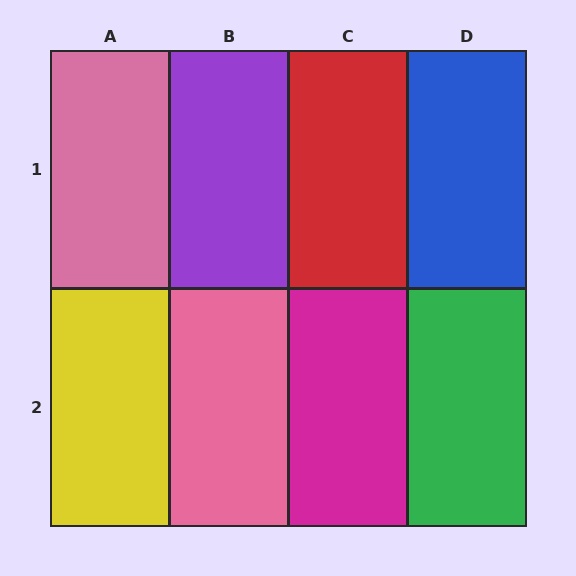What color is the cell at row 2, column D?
Green.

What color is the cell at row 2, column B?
Pink.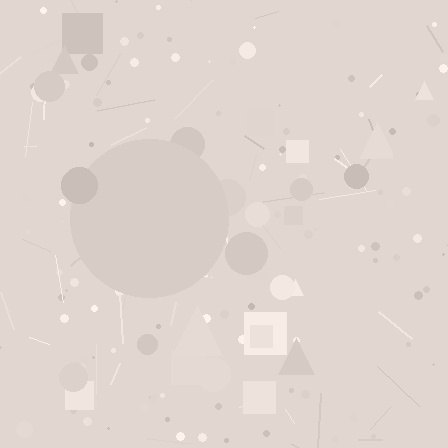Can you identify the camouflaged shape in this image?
The camouflaged shape is a circle.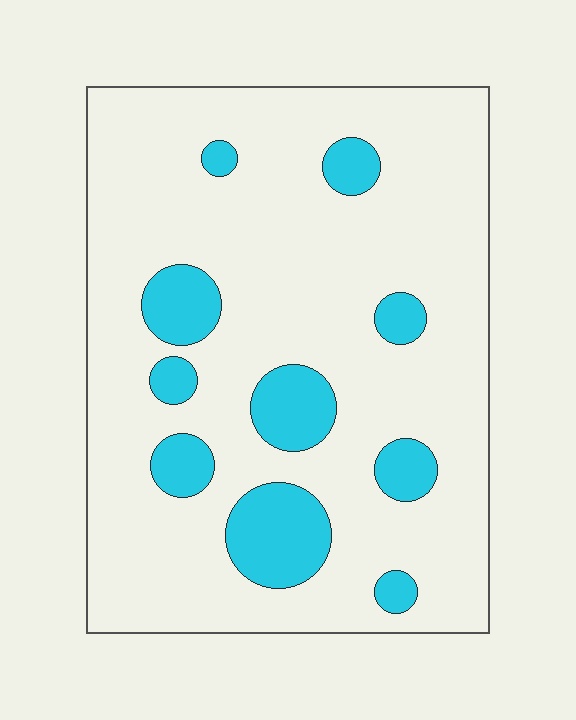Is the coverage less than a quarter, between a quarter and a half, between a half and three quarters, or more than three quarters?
Less than a quarter.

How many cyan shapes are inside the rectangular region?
10.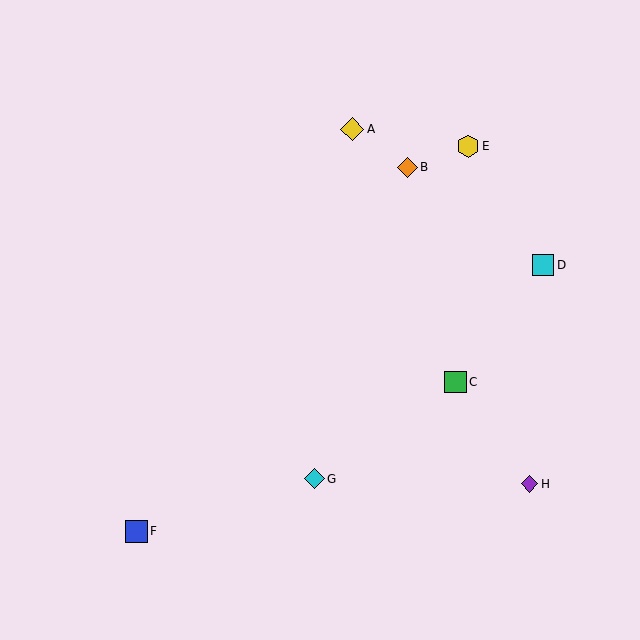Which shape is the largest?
The yellow diamond (labeled A) is the largest.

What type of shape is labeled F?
Shape F is a blue square.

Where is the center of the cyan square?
The center of the cyan square is at (543, 265).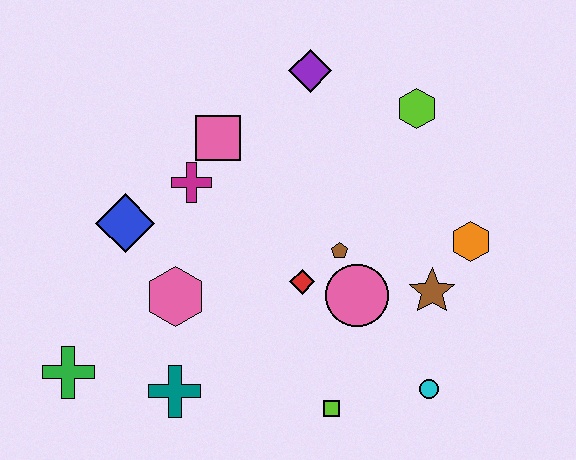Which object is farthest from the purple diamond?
The green cross is farthest from the purple diamond.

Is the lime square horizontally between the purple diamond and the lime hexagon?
Yes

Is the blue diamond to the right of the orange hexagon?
No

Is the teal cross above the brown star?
No